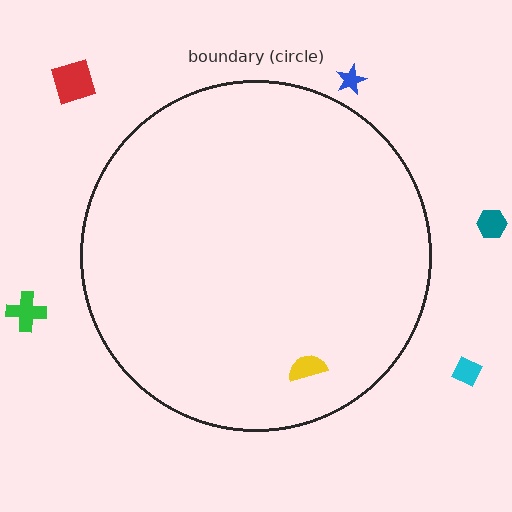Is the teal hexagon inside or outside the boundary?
Outside.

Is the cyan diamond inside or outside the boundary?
Outside.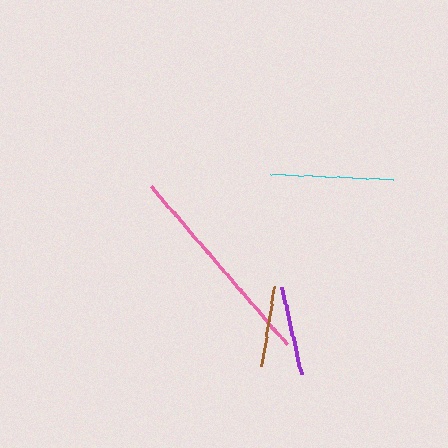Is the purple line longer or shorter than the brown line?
The purple line is longer than the brown line.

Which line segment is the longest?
The pink line is the longest at approximately 208 pixels.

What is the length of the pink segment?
The pink segment is approximately 208 pixels long.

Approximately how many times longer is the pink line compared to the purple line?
The pink line is approximately 2.3 times the length of the purple line.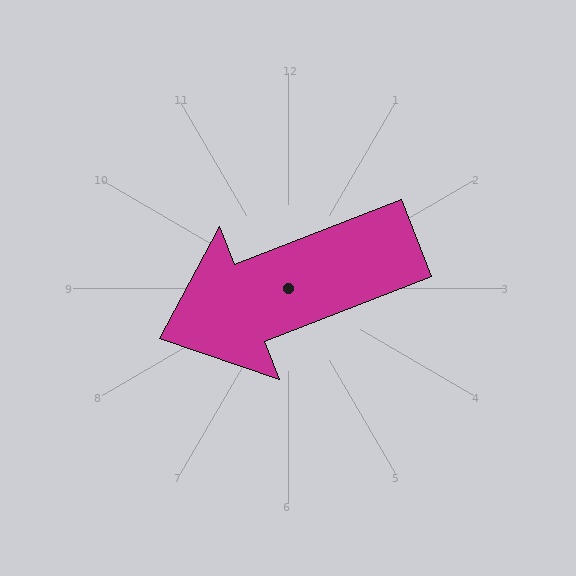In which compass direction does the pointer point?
West.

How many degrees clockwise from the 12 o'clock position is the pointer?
Approximately 249 degrees.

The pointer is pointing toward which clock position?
Roughly 8 o'clock.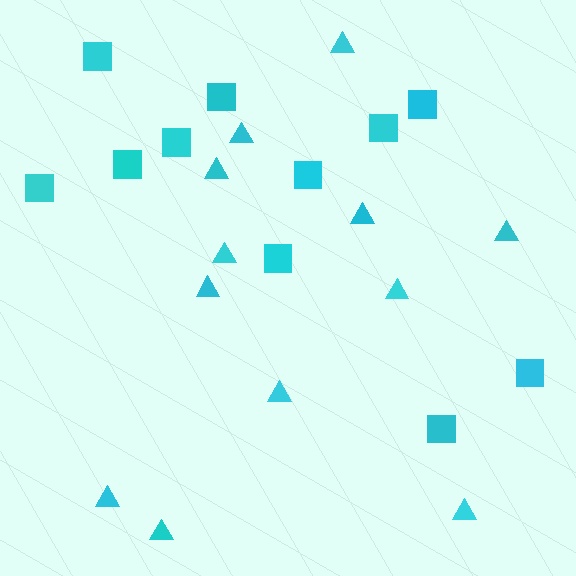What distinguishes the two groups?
There are 2 groups: one group of triangles (12) and one group of squares (11).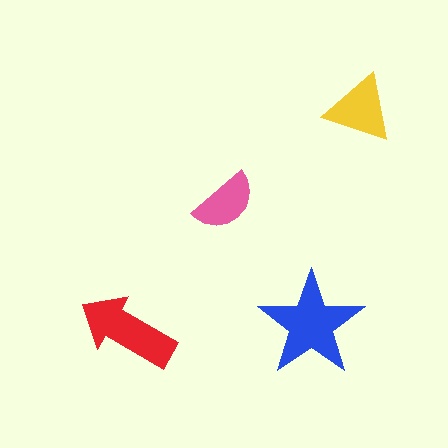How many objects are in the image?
There are 4 objects in the image.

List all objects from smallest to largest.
The pink semicircle, the yellow triangle, the red arrow, the blue star.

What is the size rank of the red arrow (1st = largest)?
2nd.